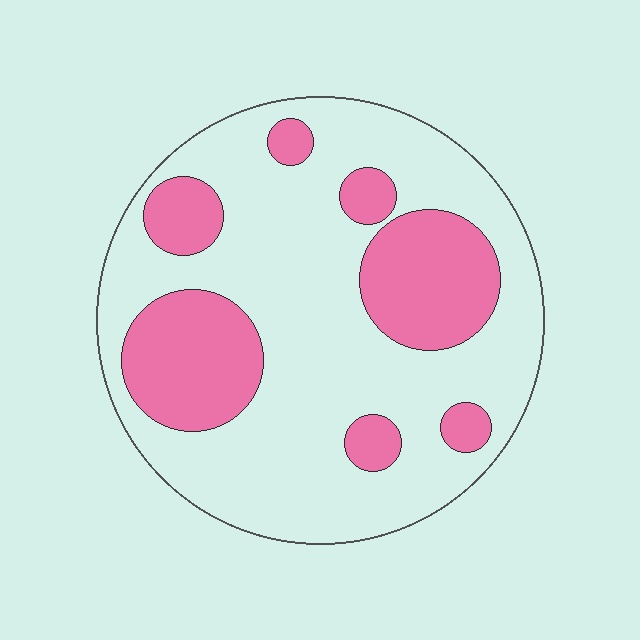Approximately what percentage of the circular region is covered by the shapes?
Approximately 30%.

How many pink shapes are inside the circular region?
7.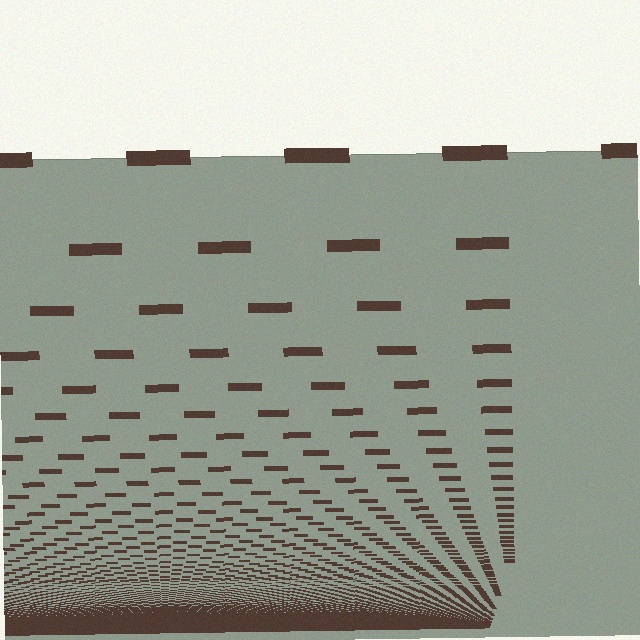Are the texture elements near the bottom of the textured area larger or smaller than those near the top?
Smaller. The gradient is inverted — elements near the bottom are smaller and denser.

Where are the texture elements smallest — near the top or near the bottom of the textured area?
Near the bottom.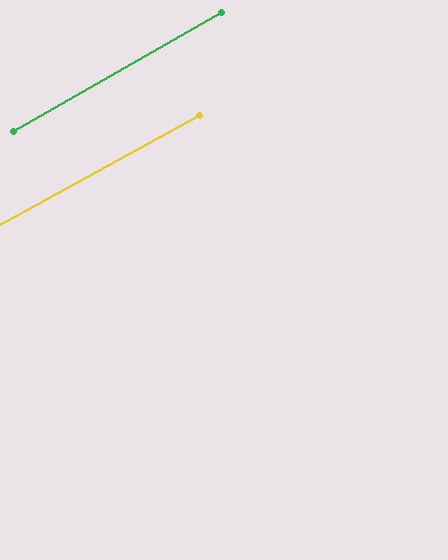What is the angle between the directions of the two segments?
Approximately 1 degree.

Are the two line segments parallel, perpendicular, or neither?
Parallel — their directions differ by only 1.1°.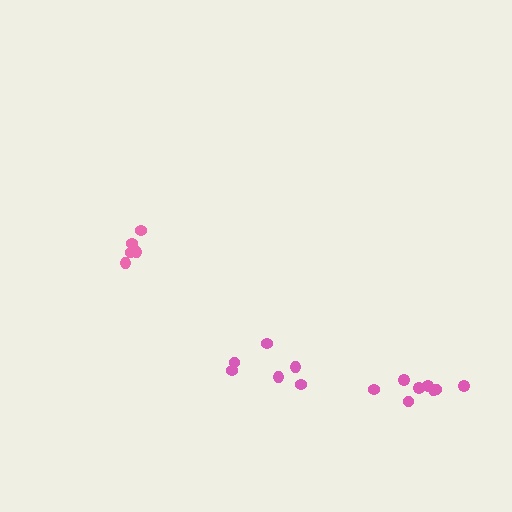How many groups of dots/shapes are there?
There are 3 groups.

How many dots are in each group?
Group 1: 5 dots, Group 2: 8 dots, Group 3: 6 dots (19 total).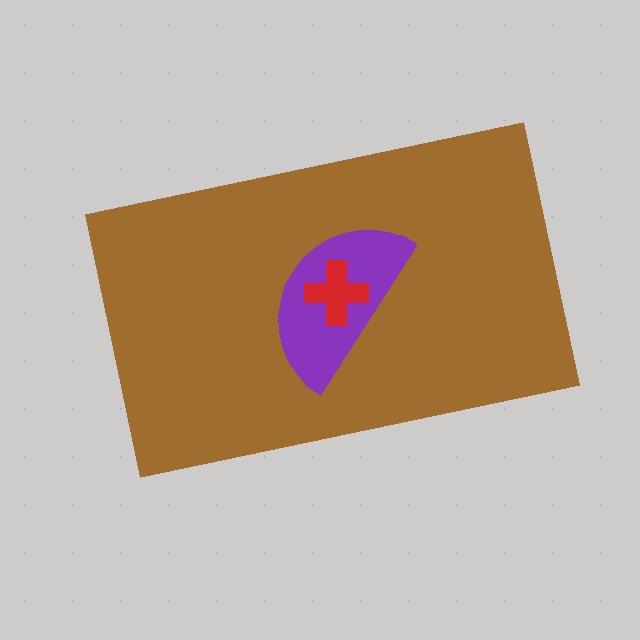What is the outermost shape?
The brown rectangle.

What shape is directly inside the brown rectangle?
The purple semicircle.